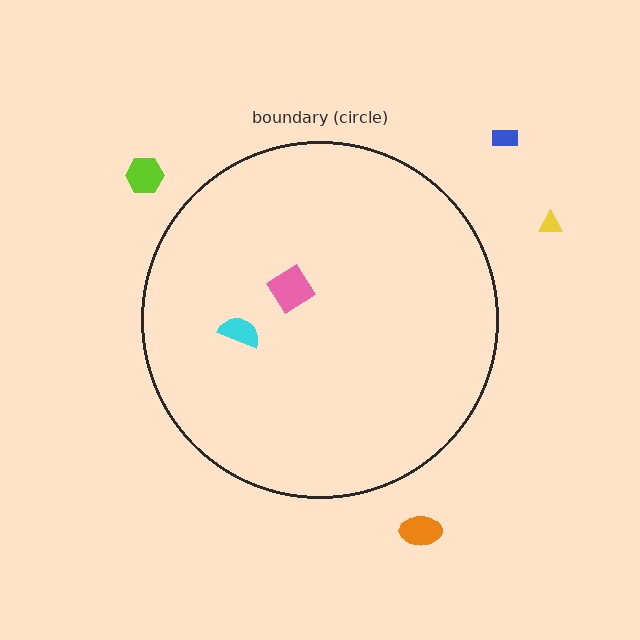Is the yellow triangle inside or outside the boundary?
Outside.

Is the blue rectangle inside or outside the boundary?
Outside.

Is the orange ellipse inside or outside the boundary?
Outside.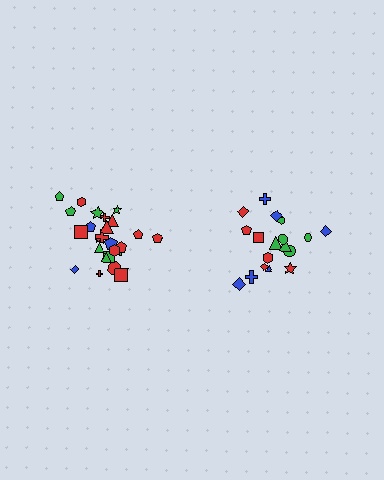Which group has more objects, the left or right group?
The left group.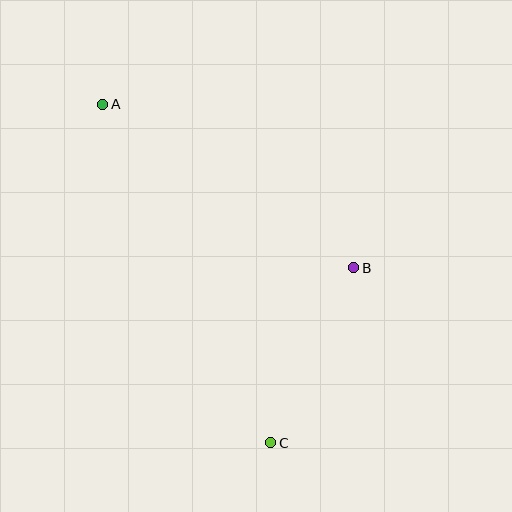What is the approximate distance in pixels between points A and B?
The distance between A and B is approximately 299 pixels.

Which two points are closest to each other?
Points B and C are closest to each other.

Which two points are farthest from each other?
Points A and C are farthest from each other.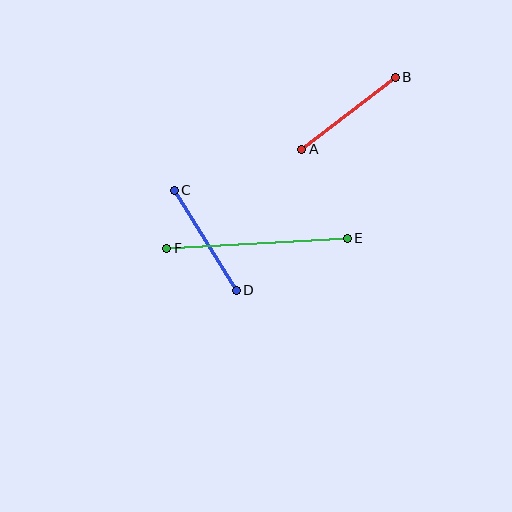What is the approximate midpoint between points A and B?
The midpoint is at approximately (348, 113) pixels.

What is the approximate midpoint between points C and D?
The midpoint is at approximately (205, 240) pixels.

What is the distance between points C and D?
The distance is approximately 118 pixels.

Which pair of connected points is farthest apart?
Points E and F are farthest apart.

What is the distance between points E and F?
The distance is approximately 181 pixels.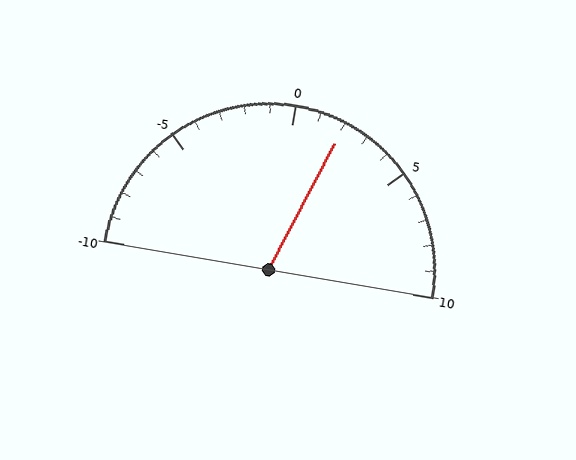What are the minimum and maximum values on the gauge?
The gauge ranges from -10 to 10.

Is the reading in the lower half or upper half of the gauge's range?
The reading is in the upper half of the range (-10 to 10).